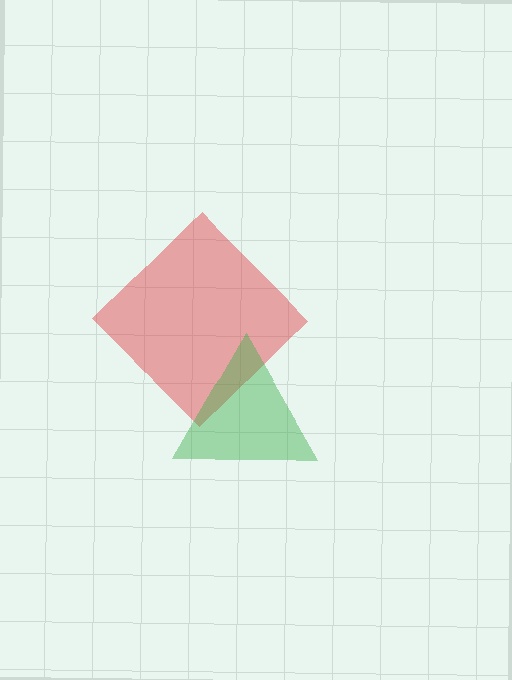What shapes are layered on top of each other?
The layered shapes are: a red diamond, a green triangle.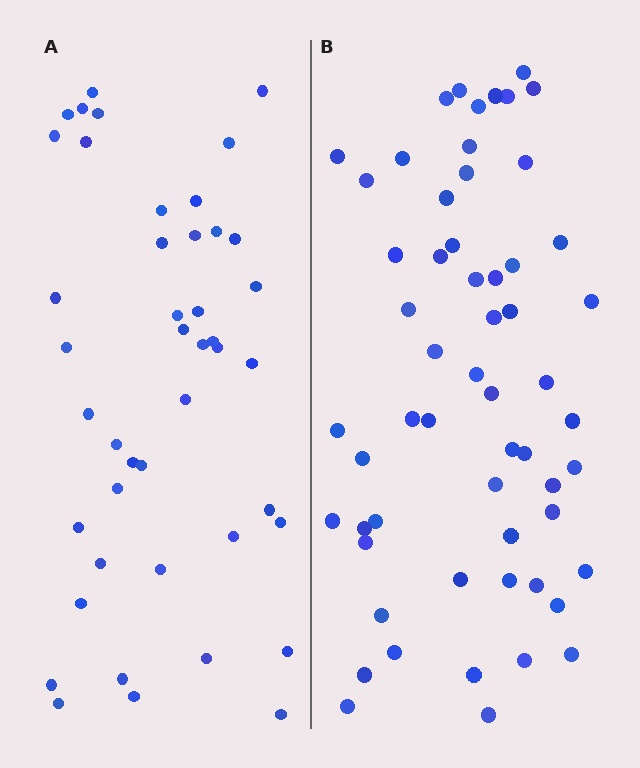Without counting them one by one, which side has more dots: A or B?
Region B (the right region) has more dots.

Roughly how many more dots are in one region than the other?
Region B has approximately 15 more dots than region A.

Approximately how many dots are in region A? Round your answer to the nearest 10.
About 40 dots. (The exact count is 44, which rounds to 40.)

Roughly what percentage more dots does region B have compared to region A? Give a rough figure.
About 30% more.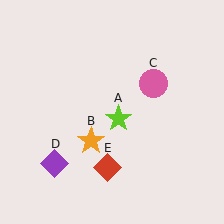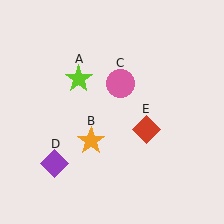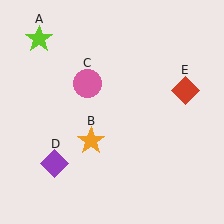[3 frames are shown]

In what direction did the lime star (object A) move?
The lime star (object A) moved up and to the left.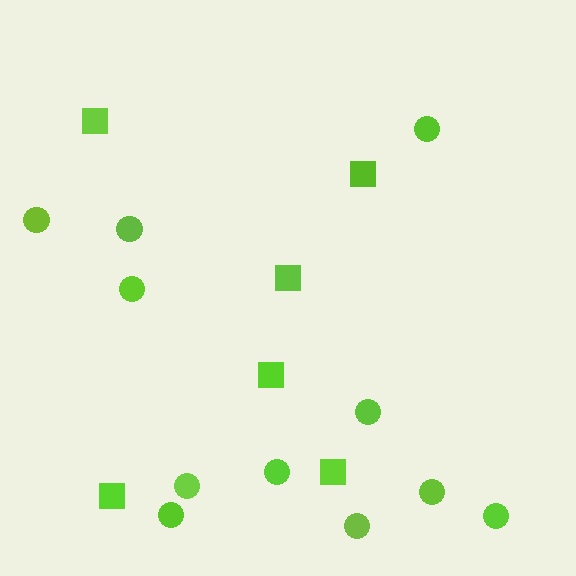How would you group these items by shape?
There are 2 groups: one group of squares (6) and one group of circles (11).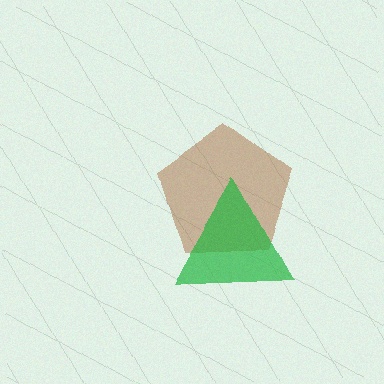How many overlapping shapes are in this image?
There are 2 overlapping shapes in the image.